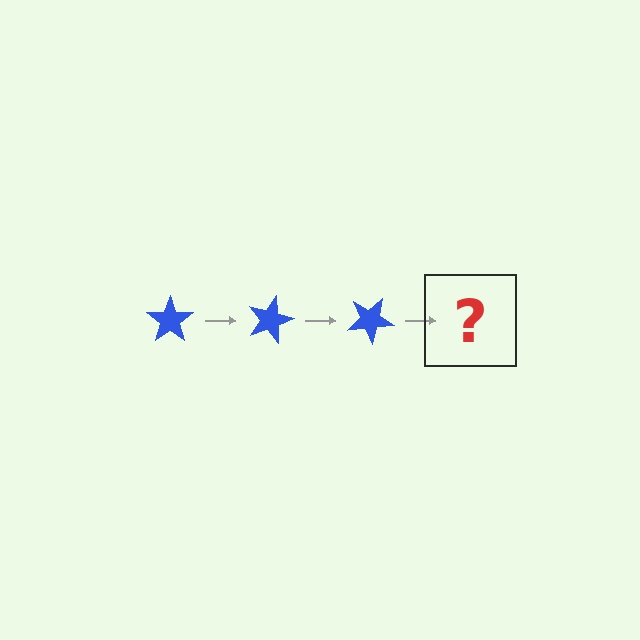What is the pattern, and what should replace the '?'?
The pattern is that the star rotates 15 degrees each step. The '?' should be a blue star rotated 45 degrees.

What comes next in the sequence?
The next element should be a blue star rotated 45 degrees.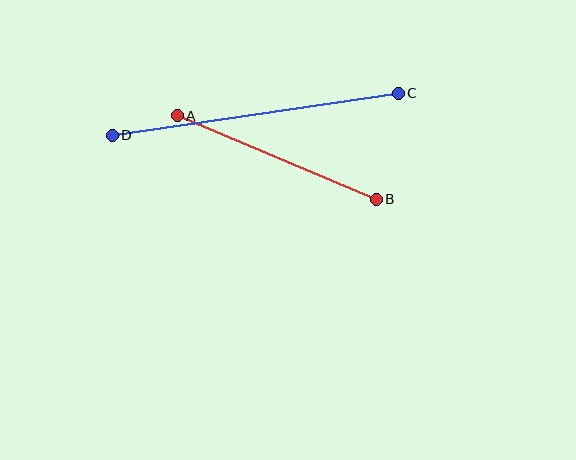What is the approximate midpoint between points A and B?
The midpoint is at approximately (277, 157) pixels.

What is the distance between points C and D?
The distance is approximately 289 pixels.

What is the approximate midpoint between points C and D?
The midpoint is at approximately (255, 114) pixels.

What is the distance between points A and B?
The distance is approximately 216 pixels.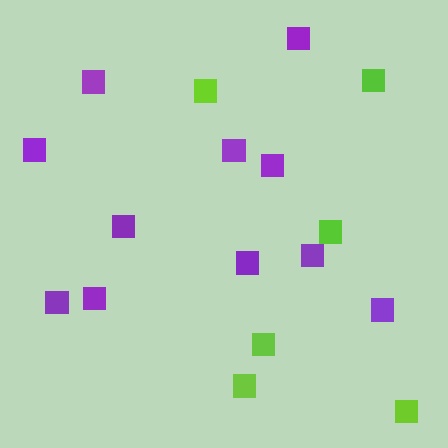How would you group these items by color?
There are 2 groups: one group of purple squares (11) and one group of lime squares (6).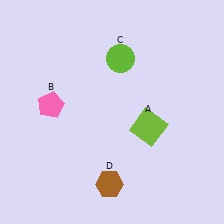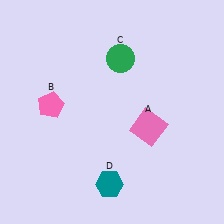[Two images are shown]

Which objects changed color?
A changed from lime to pink. C changed from lime to green. D changed from brown to teal.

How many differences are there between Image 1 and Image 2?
There are 3 differences between the two images.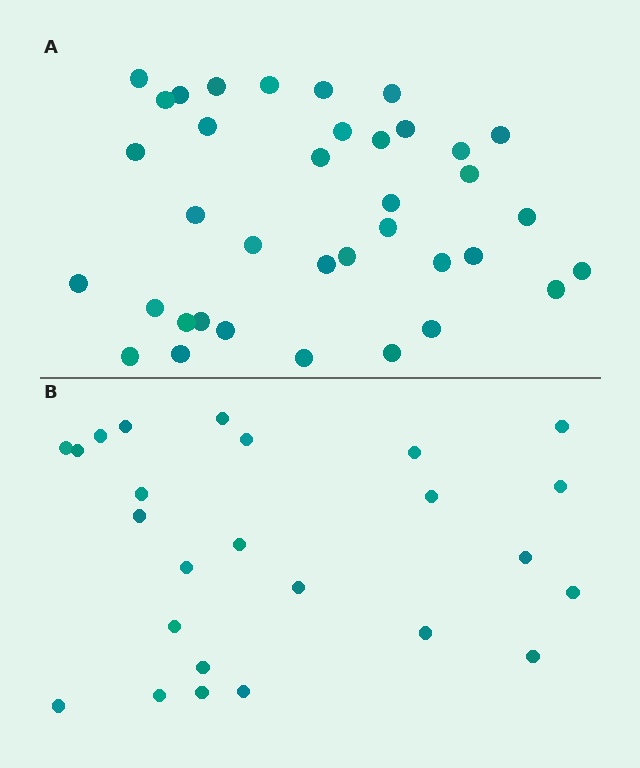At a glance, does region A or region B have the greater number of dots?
Region A (the top region) has more dots.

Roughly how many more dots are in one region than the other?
Region A has roughly 12 or so more dots than region B.